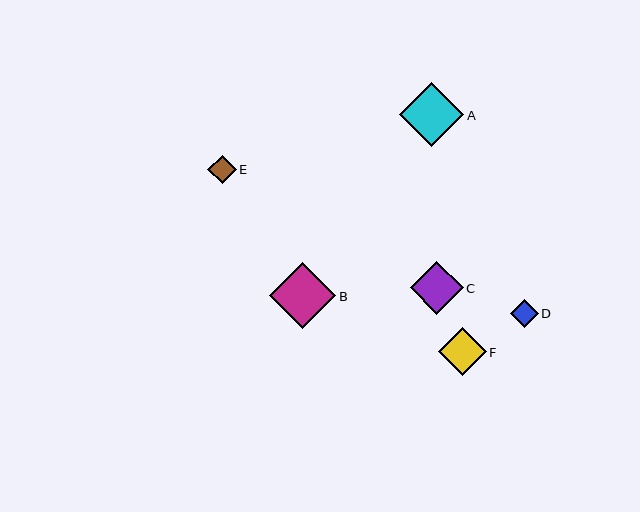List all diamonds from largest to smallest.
From largest to smallest: B, A, C, F, E, D.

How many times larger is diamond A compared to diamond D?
Diamond A is approximately 2.3 times the size of diamond D.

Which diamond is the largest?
Diamond B is the largest with a size of approximately 66 pixels.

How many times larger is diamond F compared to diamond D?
Diamond F is approximately 1.7 times the size of diamond D.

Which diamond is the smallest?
Diamond D is the smallest with a size of approximately 28 pixels.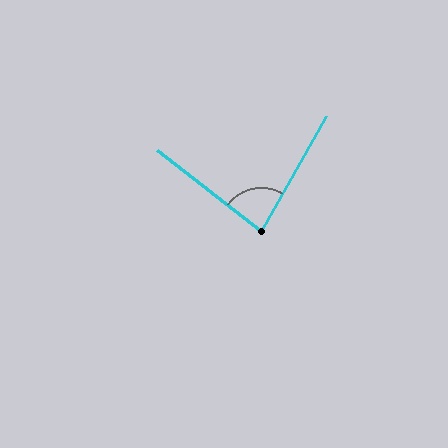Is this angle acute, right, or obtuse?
It is acute.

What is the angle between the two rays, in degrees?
Approximately 81 degrees.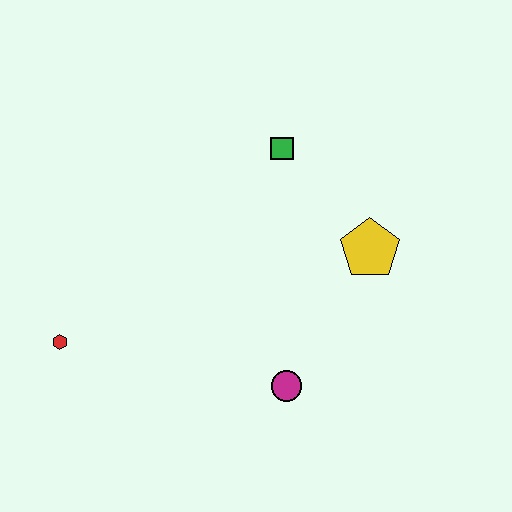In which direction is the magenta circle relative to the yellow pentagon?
The magenta circle is below the yellow pentagon.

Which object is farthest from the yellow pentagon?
The red hexagon is farthest from the yellow pentagon.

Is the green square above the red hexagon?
Yes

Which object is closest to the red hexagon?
The magenta circle is closest to the red hexagon.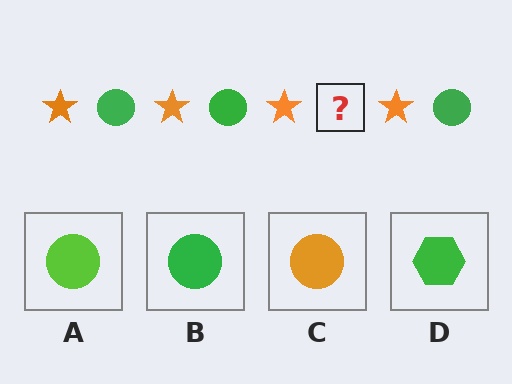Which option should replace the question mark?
Option B.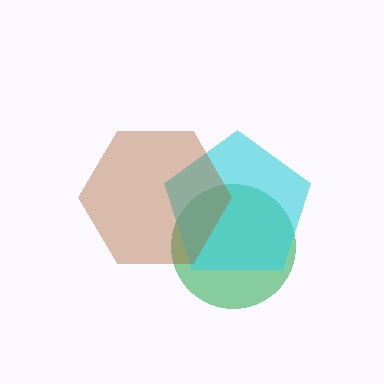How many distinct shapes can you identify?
There are 3 distinct shapes: a green circle, a cyan pentagon, a brown hexagon.